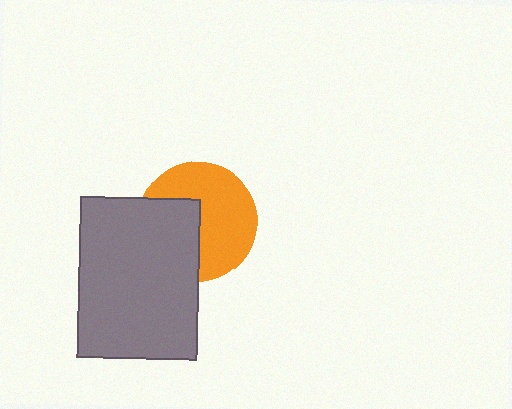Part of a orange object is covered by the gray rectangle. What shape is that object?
It is a circle.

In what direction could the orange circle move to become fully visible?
The orange circle could move right. That would shift it out from behind the gray rectangle entirely.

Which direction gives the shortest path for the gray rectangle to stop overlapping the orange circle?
Moving left gives the shortest separation.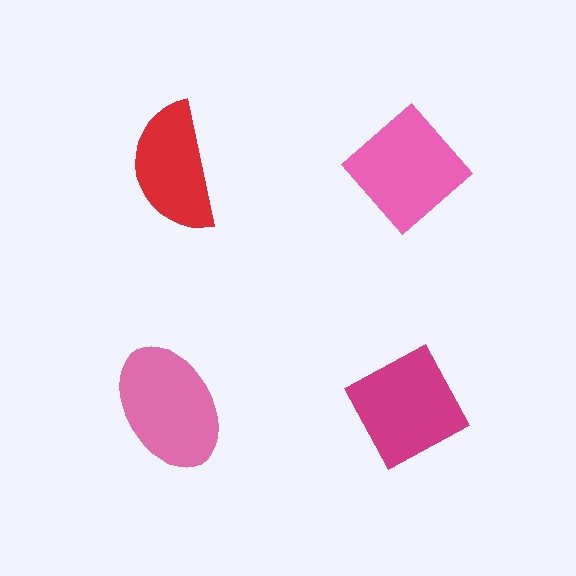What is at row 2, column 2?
A magenta diamond.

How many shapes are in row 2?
2 shapes.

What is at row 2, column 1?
A pink ellipse.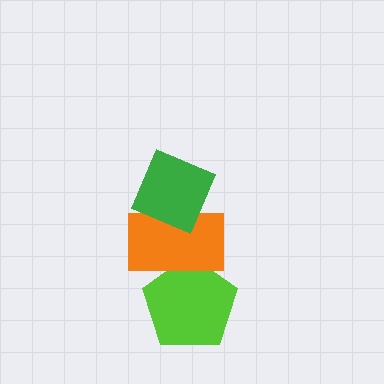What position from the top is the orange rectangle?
The orange rectangle is 2nd from the top.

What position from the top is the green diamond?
The green diamond is 1st from the top.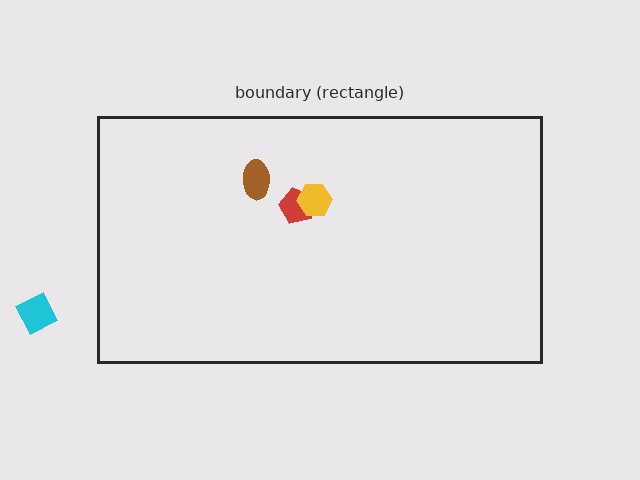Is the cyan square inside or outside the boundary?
Outside.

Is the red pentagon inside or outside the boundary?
Inside.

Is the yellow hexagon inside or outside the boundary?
Inside.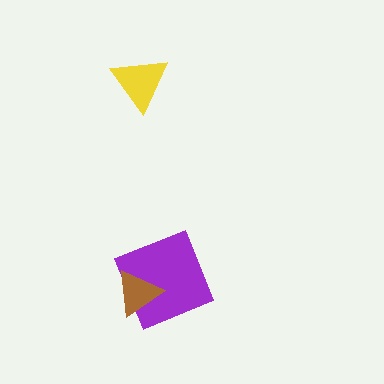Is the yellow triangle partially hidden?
No, no other shape covers it.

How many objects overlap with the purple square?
1 object overlaps with the purple square.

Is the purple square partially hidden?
Yes, it is partially covered by another shape.